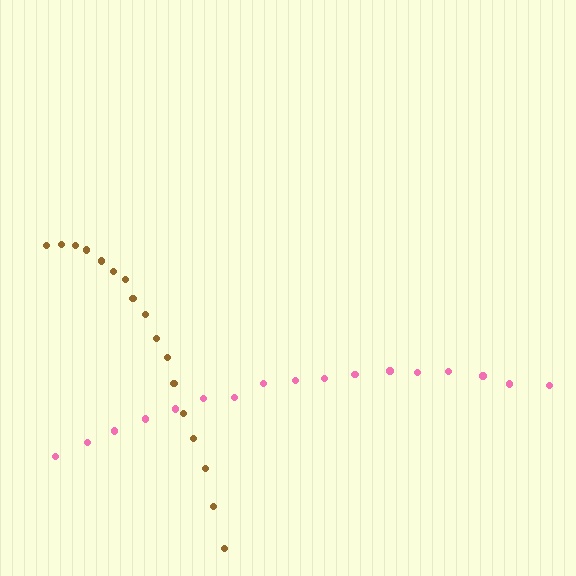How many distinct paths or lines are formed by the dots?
There are 2 distinct paths.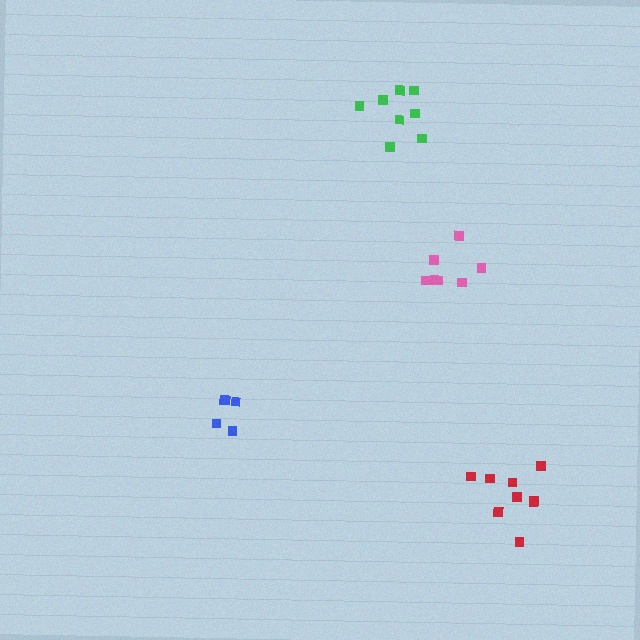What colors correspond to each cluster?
The clusters are colored: pink, blue, green, red.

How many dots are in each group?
Group 1: 7 dots, Group 2: 5 dots, Group 3: 8 dots, Group 4: 9 dots (29 total).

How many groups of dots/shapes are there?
There are 4 groups.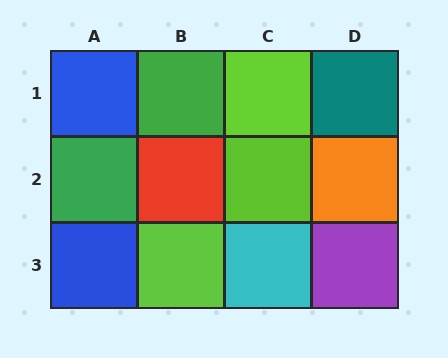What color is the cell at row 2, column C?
Lime.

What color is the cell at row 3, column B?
Lime.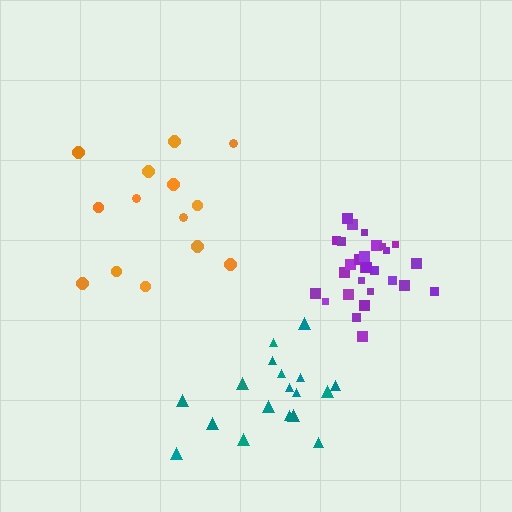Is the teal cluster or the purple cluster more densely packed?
Purple.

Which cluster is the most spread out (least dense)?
Orange.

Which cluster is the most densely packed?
Purple.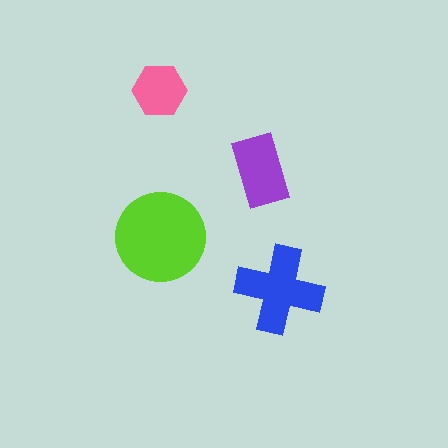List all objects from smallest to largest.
The pink hexagon, the purple rectangle, the blue cross, the lime circle.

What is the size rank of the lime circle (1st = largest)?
1st.